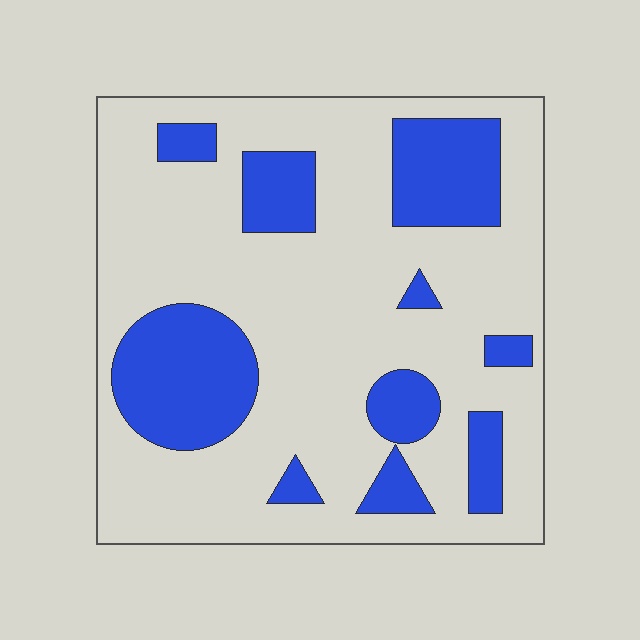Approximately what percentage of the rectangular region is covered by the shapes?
Approximately 25%.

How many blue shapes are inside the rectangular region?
10.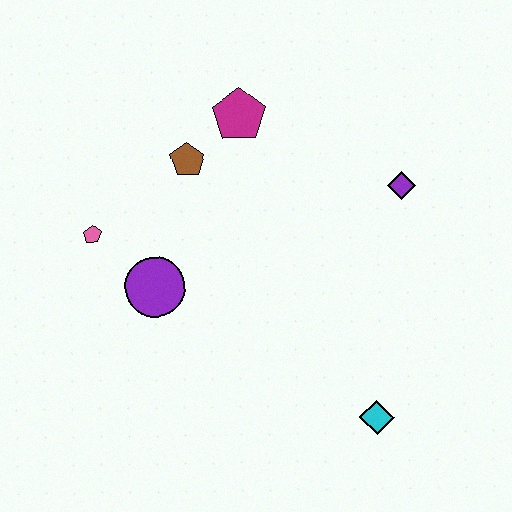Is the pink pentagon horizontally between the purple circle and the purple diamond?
No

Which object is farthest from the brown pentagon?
The cyan diamond is farthest from the brown pentagon.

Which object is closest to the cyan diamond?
The purple diamond is closest to the cyan diamond.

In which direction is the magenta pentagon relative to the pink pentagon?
The magenta pentagon is to the right of the pink pentagon.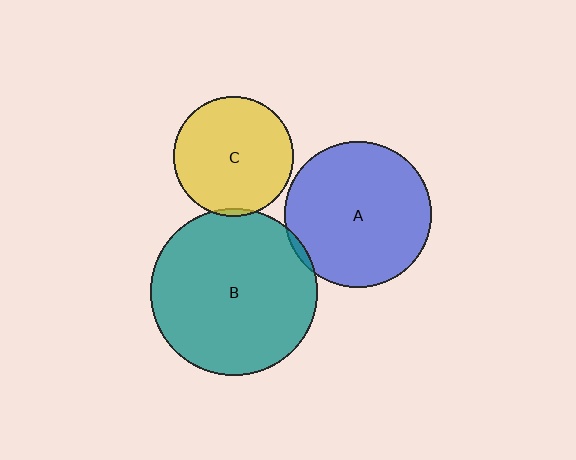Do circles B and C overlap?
Yes.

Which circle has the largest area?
Circle B (teal).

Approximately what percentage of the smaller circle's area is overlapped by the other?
Approximately 5%.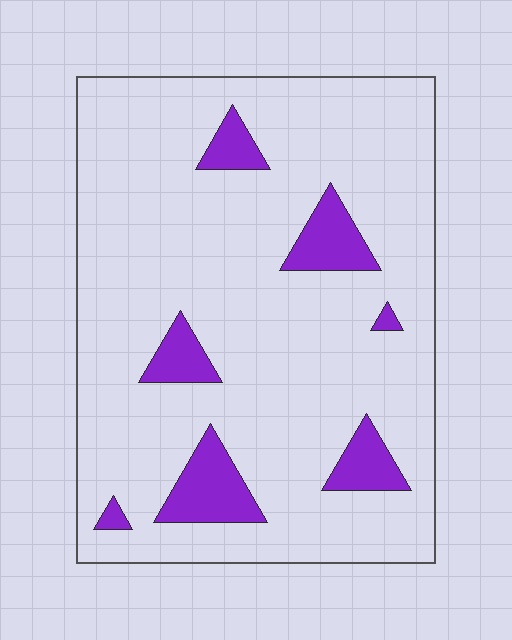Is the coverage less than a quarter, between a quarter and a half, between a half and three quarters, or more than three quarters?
Less than a quarter.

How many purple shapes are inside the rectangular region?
7.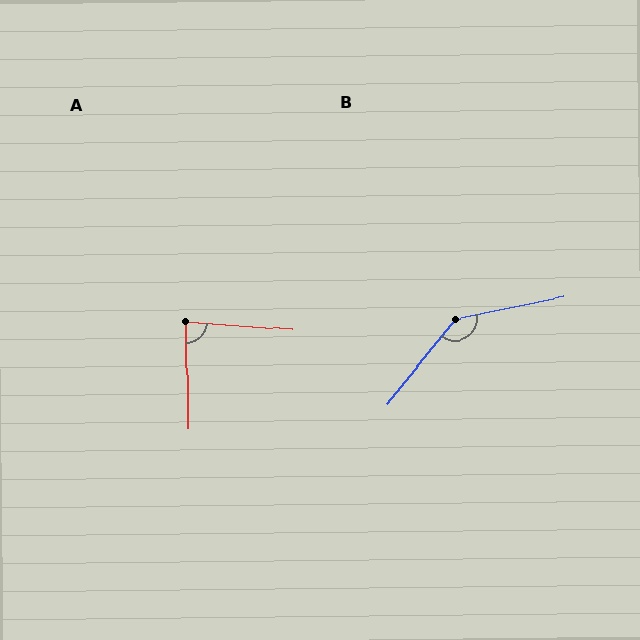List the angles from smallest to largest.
A (85°), B (140°).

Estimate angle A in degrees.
Approximately 85 degrees.